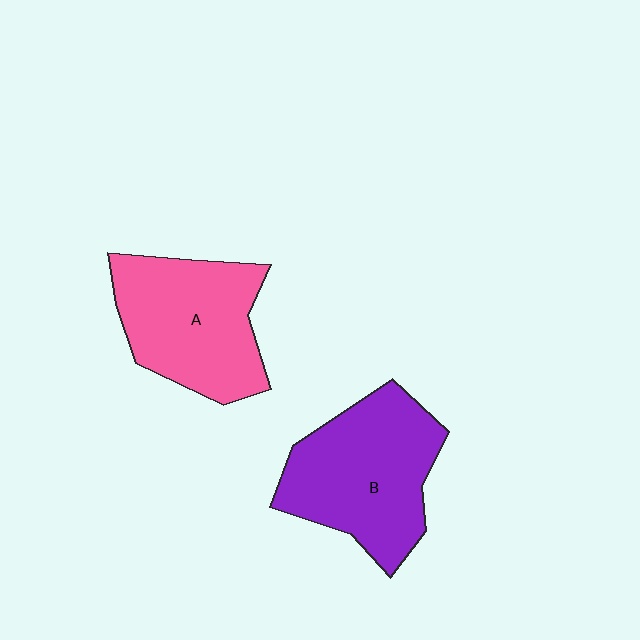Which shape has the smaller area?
Shape A (pink).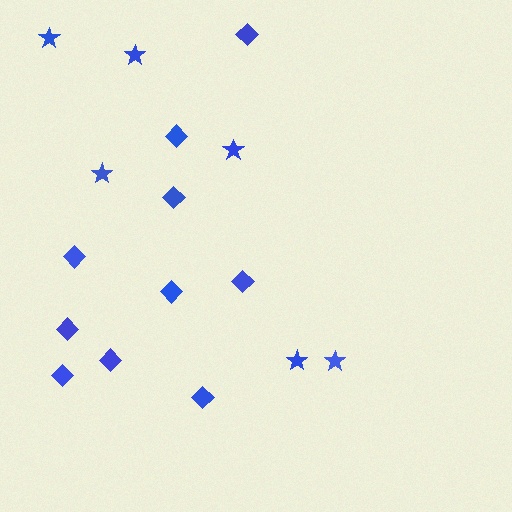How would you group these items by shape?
There are 2 groups: one group of diamonds (10) and one group of stars (6).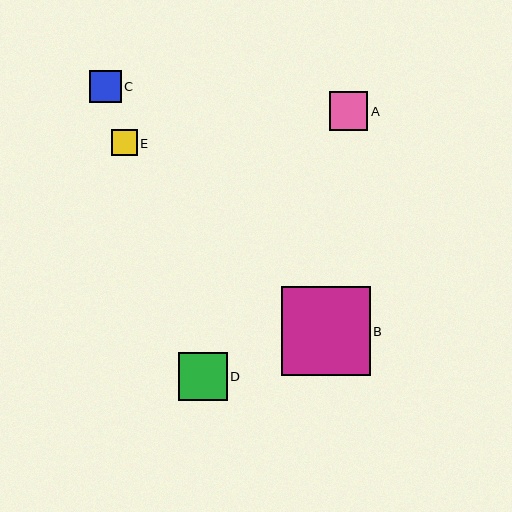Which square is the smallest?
Square E is the smallest with a size of approximately 26 pixels.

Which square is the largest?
Square B is the largest with a size of approximately 89 pixels.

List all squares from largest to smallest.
From largest to smallest: B, D, A, C, E.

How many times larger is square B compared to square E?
Square B is approximately 3.4 times the size of square E.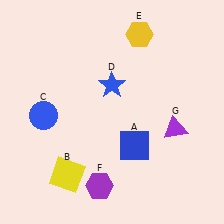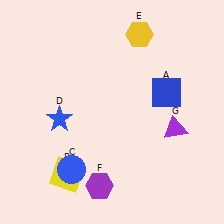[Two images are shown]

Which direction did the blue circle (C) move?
The blue circle (C) moved down.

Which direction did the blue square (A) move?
The blue square (A) moved up.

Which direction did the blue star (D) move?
The blue star (D) moved left.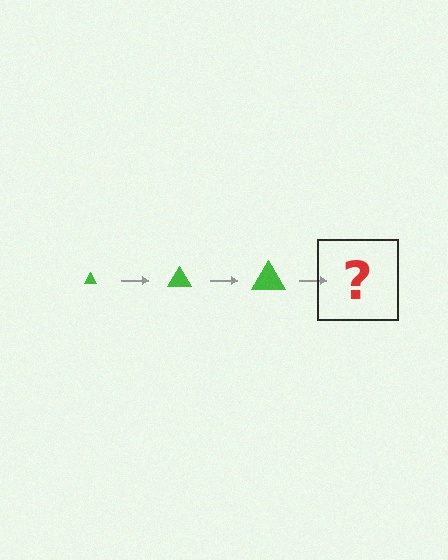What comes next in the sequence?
The next element should be a green triangle, larger than the previous one.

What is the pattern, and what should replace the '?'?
The pattern is that the triangle gets progressively larger each step. The '?' should be a green triangle, larger than the previous one.